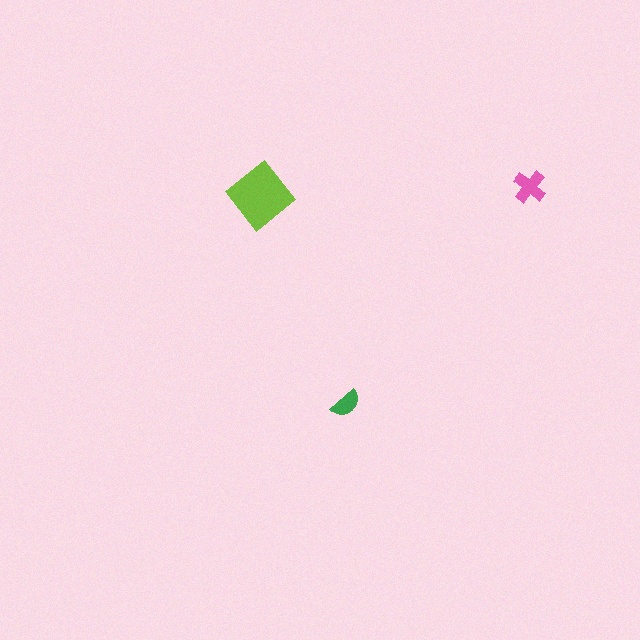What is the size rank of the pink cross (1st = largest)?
2nd.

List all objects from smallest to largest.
The green semicircle, the pink cross, the lime diamond.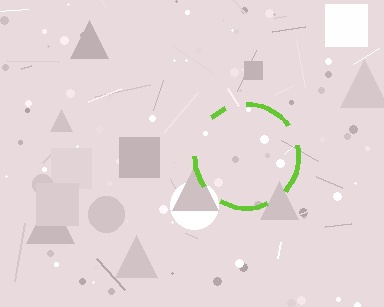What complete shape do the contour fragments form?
The contour fragments form a circle.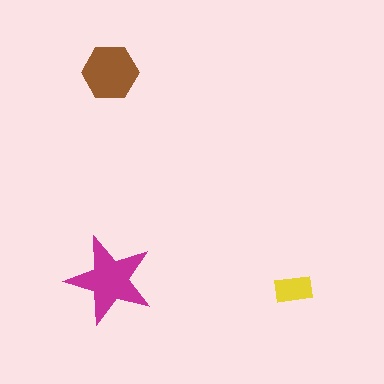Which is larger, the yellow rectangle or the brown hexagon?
The brown hexagon.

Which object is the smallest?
The yellow rectangle.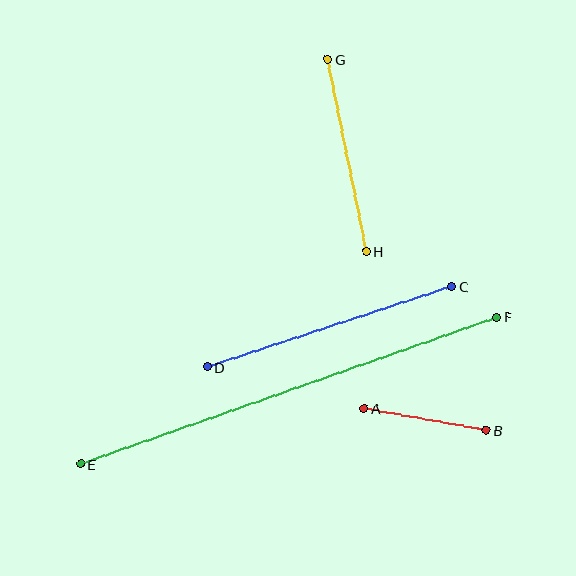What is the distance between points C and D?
The distance is approximately 257 pixels.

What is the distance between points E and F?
The distance is approximately 441 pixels.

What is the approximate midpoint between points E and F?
The midpoint is at approximately (289, 390) pixels.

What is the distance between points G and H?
The distance is approximately 195 pixels.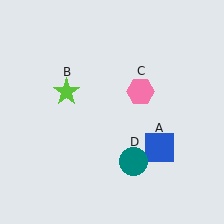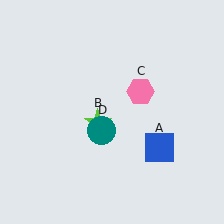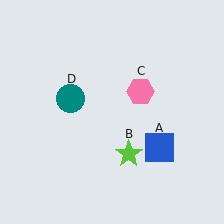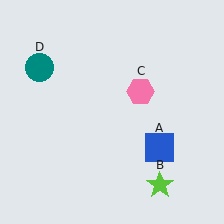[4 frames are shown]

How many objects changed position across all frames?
2 objects changed position: lime star (object B), teal circle (object D).